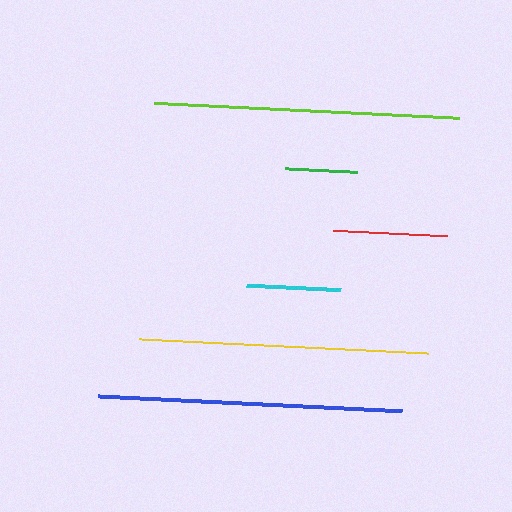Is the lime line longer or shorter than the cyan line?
The lime line is longer than the cyan line.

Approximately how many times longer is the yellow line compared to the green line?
The yellow line is approximately 4.0 times the length of the green line.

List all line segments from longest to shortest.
From longest to shortest: lime, blue, yellow, red, cyan, green.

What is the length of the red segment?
The red segment is approximately 115 pixels long.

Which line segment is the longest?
The lime line is the longest at approximately 306 pixels.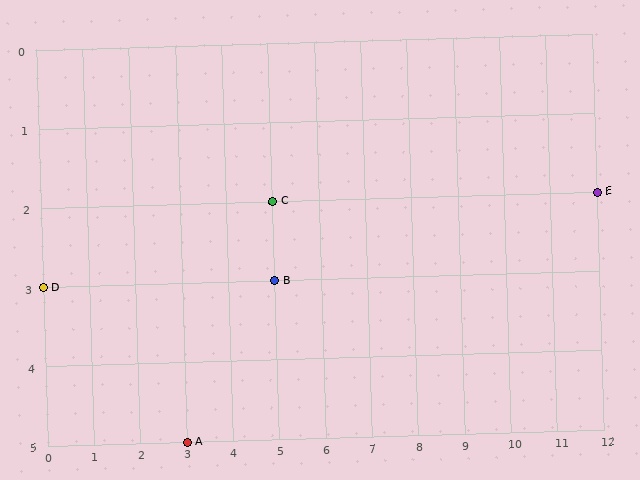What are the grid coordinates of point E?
Point E is at grid coordinates (12, 2).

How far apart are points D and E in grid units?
Points D and E are 12 columns and 1 row apart (about 12.0 grid units diagonally).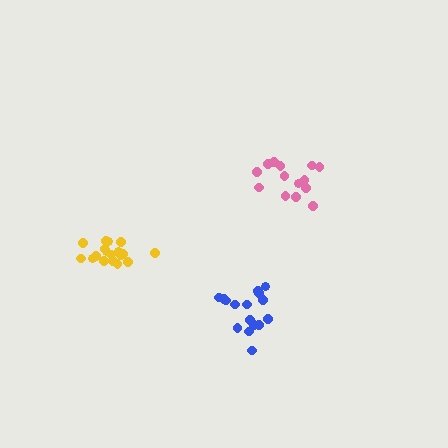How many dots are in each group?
Group 1: 19 dots, Group 2: 14 dots, Group 3: 16 dots (49 total).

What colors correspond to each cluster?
The clusters are colored: yellow, pink, blue.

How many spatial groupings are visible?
There are 3 spatial groupings.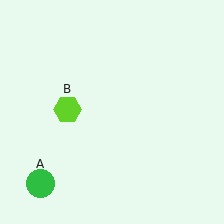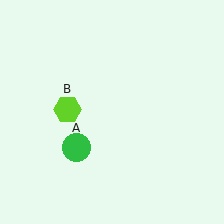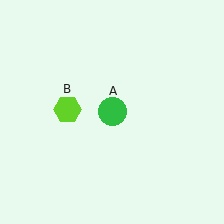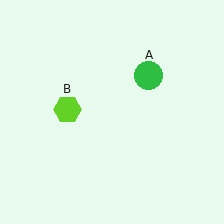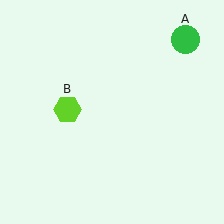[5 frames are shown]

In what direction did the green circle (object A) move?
The green circle (object A) moved up and to the right.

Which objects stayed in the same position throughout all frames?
Lime hexagon (object B) remained stationary.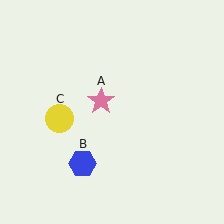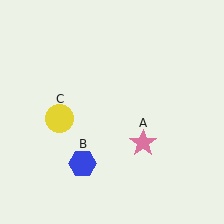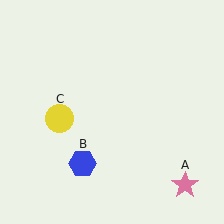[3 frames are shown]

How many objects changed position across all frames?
1 object changed position: pink star (object A).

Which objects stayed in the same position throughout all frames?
Blue hexagon (object B) and yellow circle (object C) remained stationary.